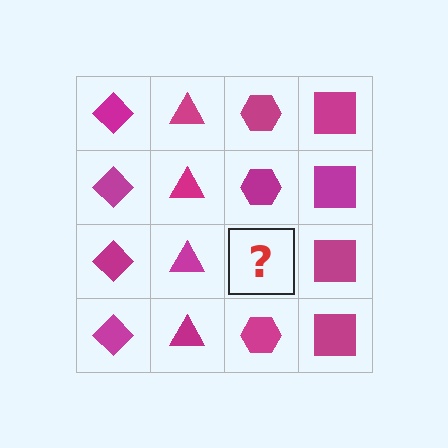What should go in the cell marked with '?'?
The missing cell should contain a magenta hexagon.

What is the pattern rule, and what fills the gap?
The rule is that each column has a consistent shape. The gap should be filled with a magenta hexagon.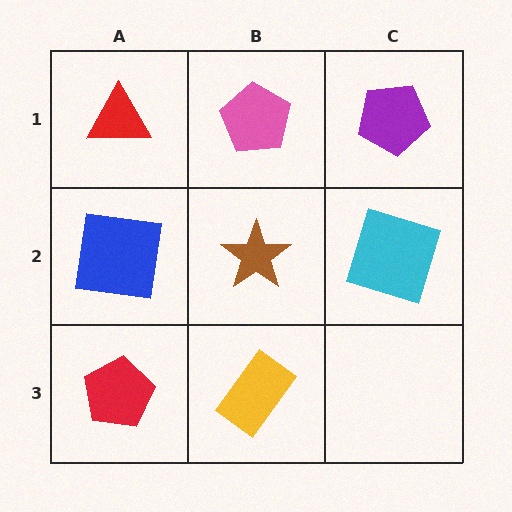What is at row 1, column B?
A pink pentagon.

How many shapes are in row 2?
3 shapes.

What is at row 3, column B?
A yellow rectangle.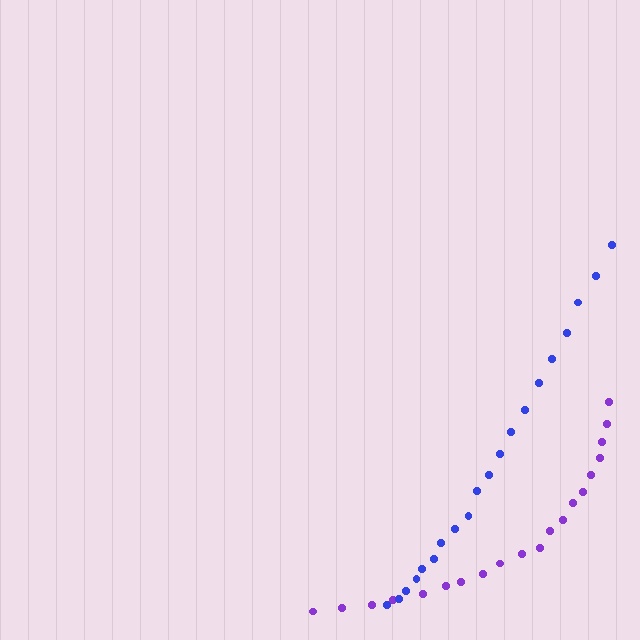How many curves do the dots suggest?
There are 2 distinct paths.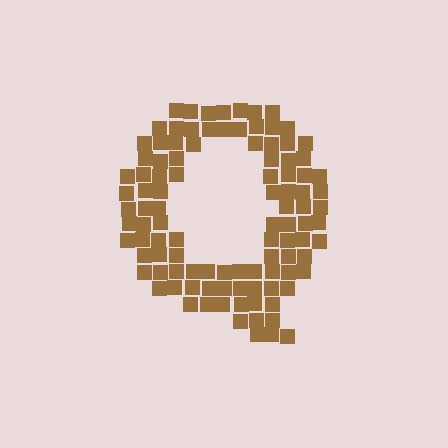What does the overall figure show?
The overall figure shows the letter Q.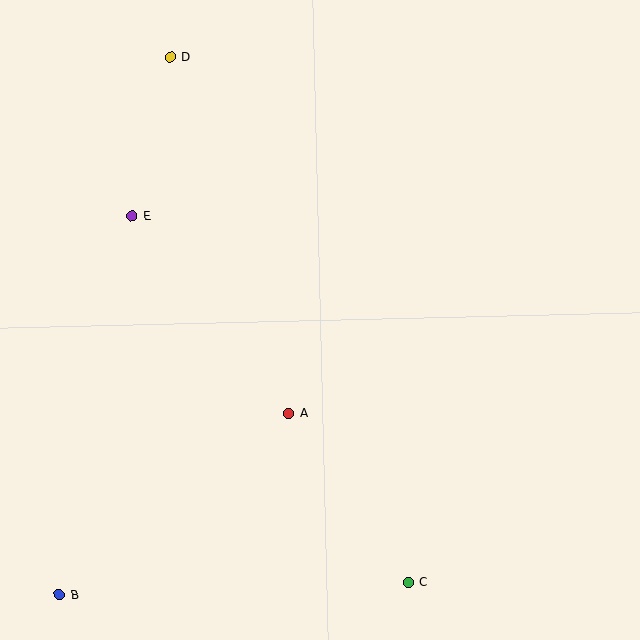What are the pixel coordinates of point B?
Point B is at (59, 595).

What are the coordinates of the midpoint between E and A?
The midpoint between E and A is at (210, 315).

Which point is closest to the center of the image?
Point A at (289, 414) is closest to the center.